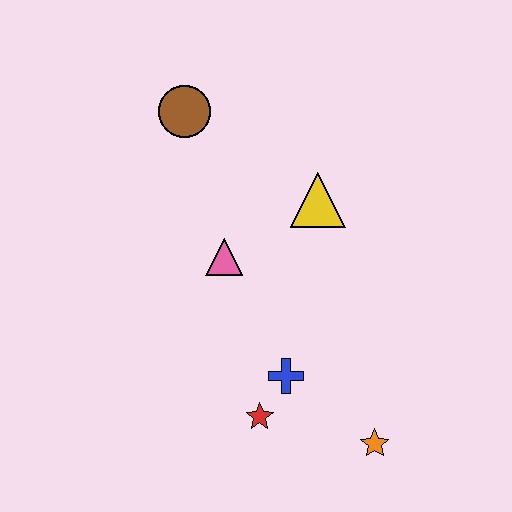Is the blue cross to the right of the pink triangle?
Yes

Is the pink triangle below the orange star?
No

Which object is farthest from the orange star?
The brown circle is farthest from the orange star.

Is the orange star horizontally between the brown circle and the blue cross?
No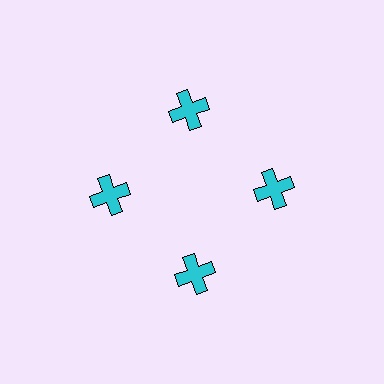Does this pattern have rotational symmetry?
Yes, this pattern has 4-fold rotational symmetry. It looks the same after rotating 90 degrees around the center.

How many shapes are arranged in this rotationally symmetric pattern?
There are 4 shapes, arranged in 4 groups of 1.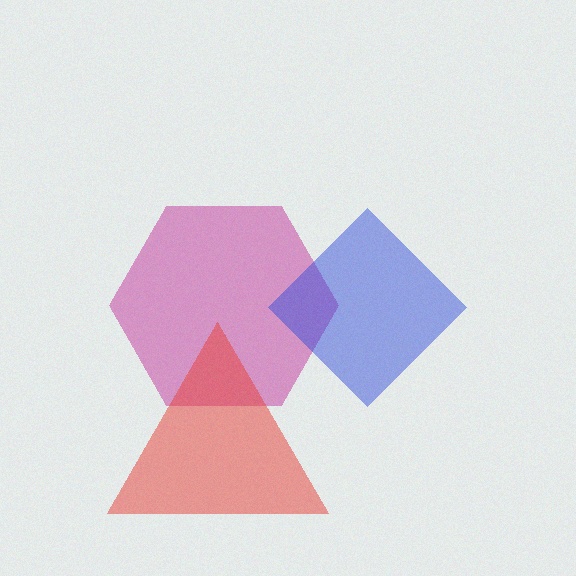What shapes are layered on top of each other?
The layered shapes are: a magenta hexagon, a red triangle, a blue diamond.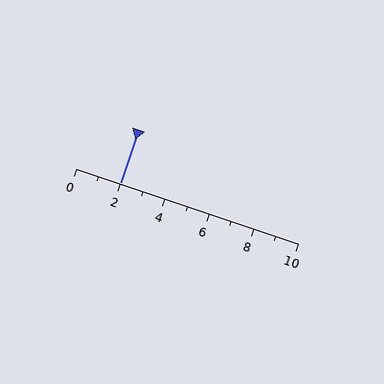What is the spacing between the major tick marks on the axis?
The major ticks are spaced 2 apart.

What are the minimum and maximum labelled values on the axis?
The axis runs from 0 to 10.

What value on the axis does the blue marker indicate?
The marker indicates approximately 2.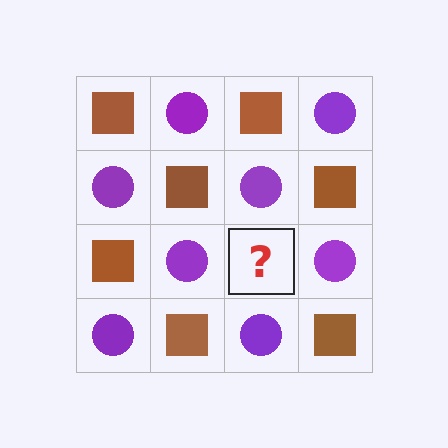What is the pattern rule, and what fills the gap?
The rule is that it alternates brown square and purple circle in a checkerboard pattern. The gap should be filled with a brown square.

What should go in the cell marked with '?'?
The missing cell should contain a brown square.